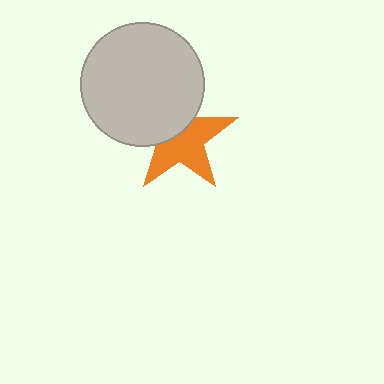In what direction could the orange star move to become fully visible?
The orange star could move toward the lower-right. That would shift it out from behind the light gray circle entirely.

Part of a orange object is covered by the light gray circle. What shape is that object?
It is a star.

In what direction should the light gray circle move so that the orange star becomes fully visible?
The light gray circle should move toward the upper-left. That is the shortest direction to clear the overlap and leave the orange star fully visible.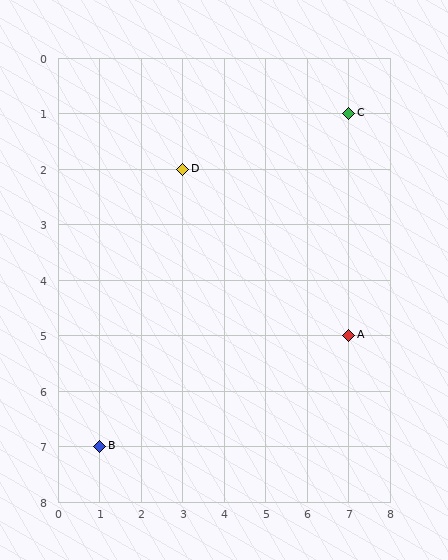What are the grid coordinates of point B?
Point B is at grid coordinates (1, 7).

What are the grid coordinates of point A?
Point A is at grid coordinates (7, 5).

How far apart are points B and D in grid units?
Points B and D are 2 columns and 5 rows apart (about 5.4 grid units diagonally).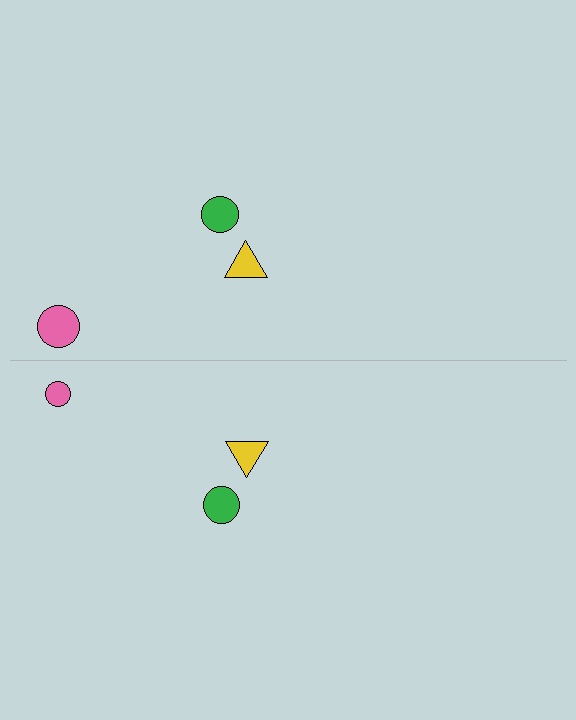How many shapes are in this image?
There are 6 shapes in this image.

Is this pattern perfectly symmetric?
No, the pattern is not perfectly symmetric. The pink circle on the bottom side has a different size than its mirror counterpart.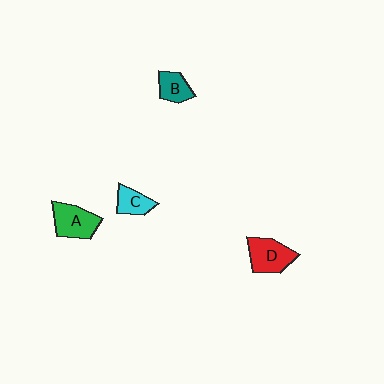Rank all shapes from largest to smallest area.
From largest to smallest: D (red), A (green), B (teal), C (cyan).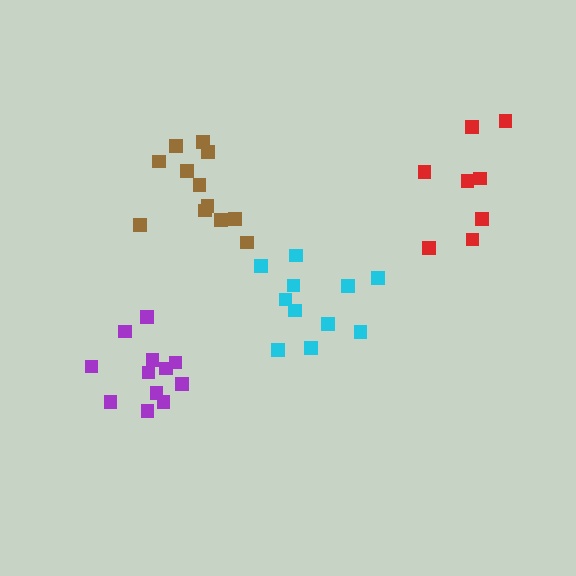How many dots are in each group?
Group 1: 12 dots, Group 2: 12 dots, Group 3: 8 dots, Group 4: 11 dots (43 total).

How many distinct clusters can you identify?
There are 4 distinct clusters.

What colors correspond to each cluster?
The clusters are colored: brown, purple, red, cyan.